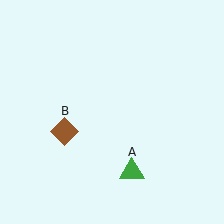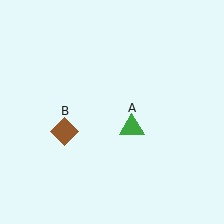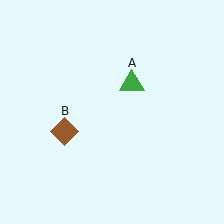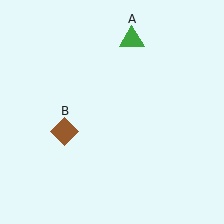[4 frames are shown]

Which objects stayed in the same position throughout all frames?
Brown diamond (object B) remained stationary.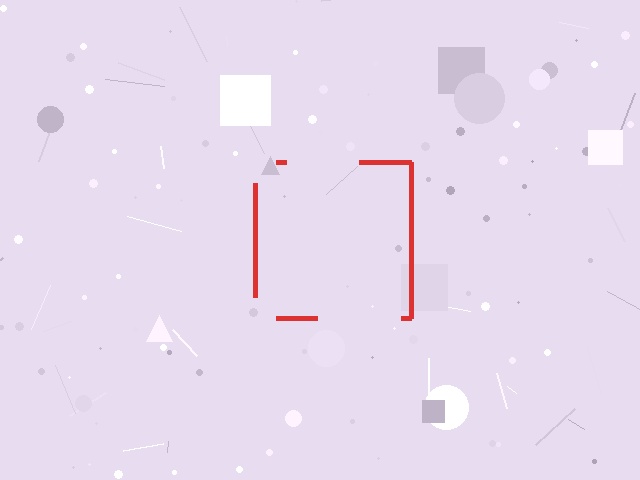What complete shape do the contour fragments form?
The contour fragments form a square.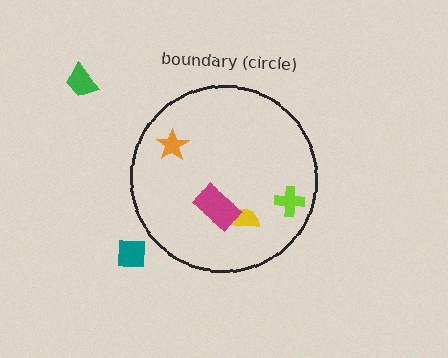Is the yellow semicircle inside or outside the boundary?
Inside.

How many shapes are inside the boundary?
4 inside, 2 outside.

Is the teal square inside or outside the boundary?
Outside.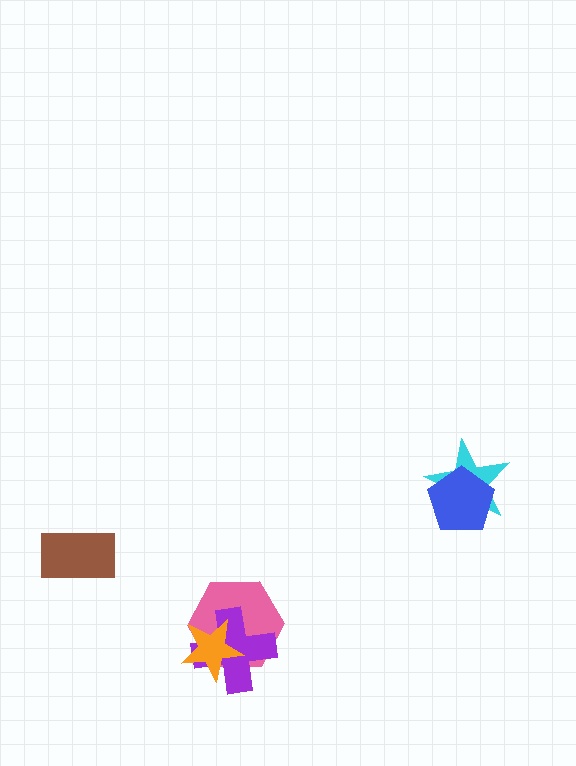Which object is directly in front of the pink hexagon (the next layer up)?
The purple cross is directly in front of the pink hexagon.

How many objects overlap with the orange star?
2 objects overlap with the orange star.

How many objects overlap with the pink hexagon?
2 objects overlap with the pink hexagon.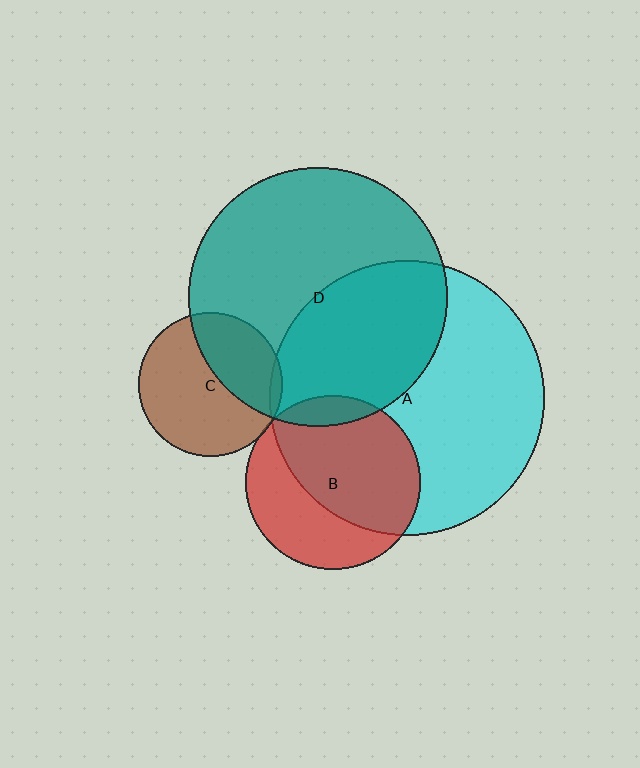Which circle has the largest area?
Circle A (cyan).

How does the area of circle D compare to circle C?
Approximately 3.2 times.